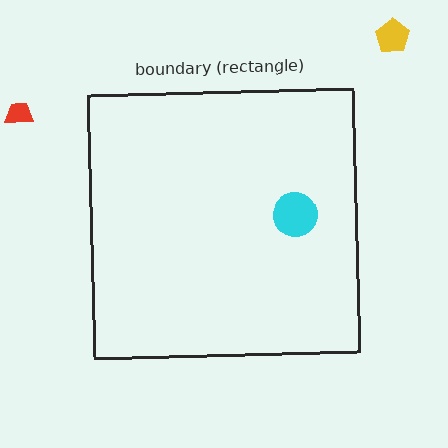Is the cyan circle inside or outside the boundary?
Inside.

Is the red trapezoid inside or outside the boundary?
Outside.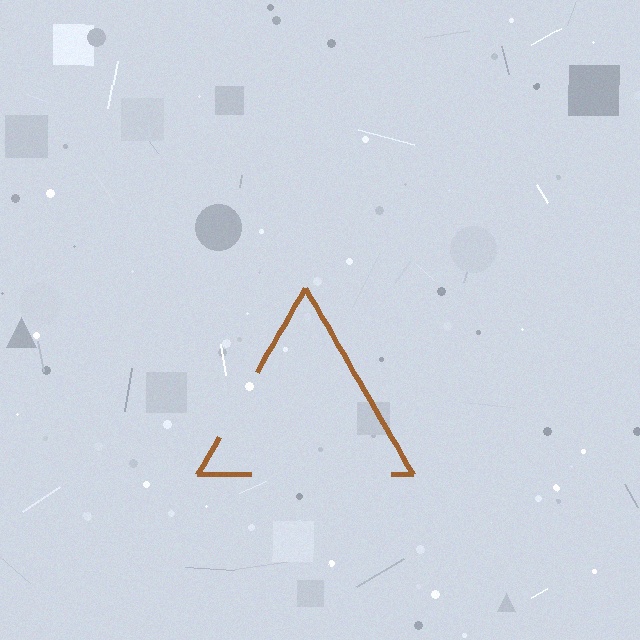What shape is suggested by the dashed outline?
The dashed outline suggests a triangle.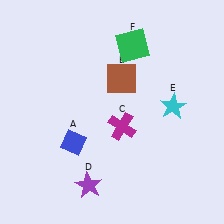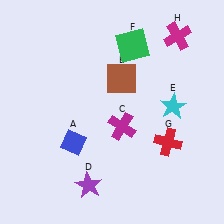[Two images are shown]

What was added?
A red cross (G), a magenta cross (H) were added in Image 2.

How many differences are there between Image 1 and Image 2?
There are 2 differences between the two images.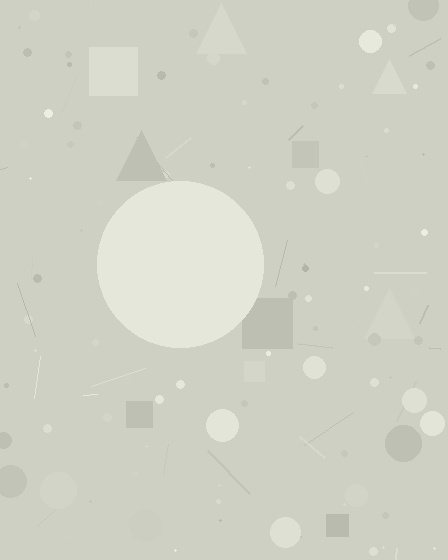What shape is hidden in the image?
A circle is hidden in the image.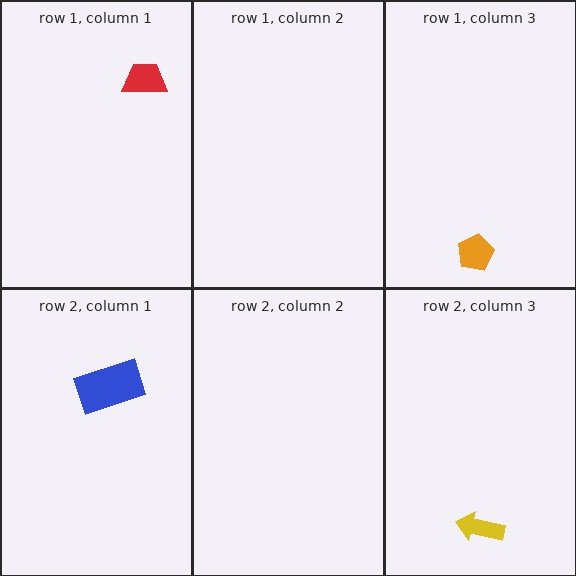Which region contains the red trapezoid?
The row 1, column 1 region.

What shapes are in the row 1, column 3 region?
The orange pentagon.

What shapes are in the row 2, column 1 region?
The blue rectangle.